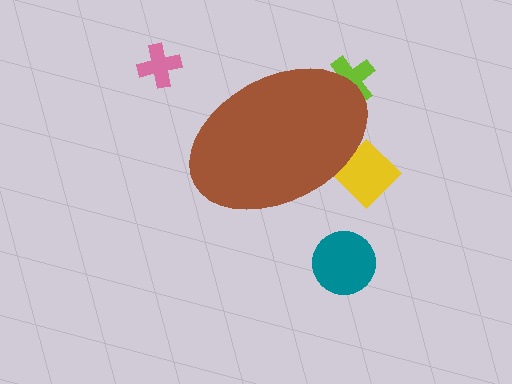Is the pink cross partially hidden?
No, the pink cross is fully visible.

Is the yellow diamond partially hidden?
Yes, the yellow diamond is partially hidden behind the brown ellipse.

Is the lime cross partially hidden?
Yes, the lime cross is partially hidden behind the brown ellipse.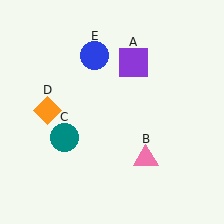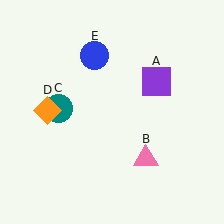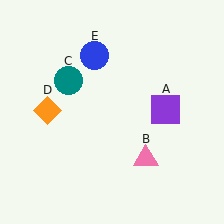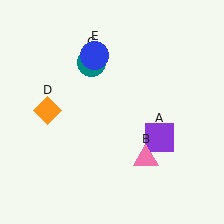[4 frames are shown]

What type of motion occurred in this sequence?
The purple square (object A), teal circle (object C) rotated clockwise around the center of the scene.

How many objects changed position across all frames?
2 objects changed position: purple square (object A), teal circle (object C).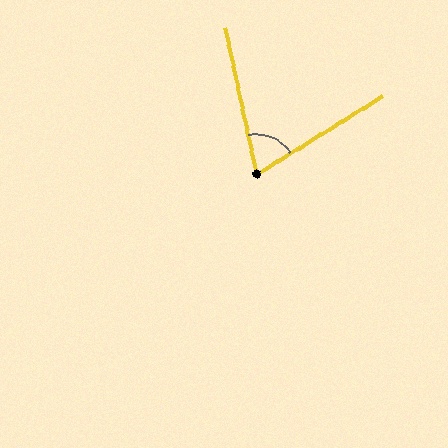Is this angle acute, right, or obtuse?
It is acute.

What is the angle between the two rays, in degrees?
Approximately 70 degrees.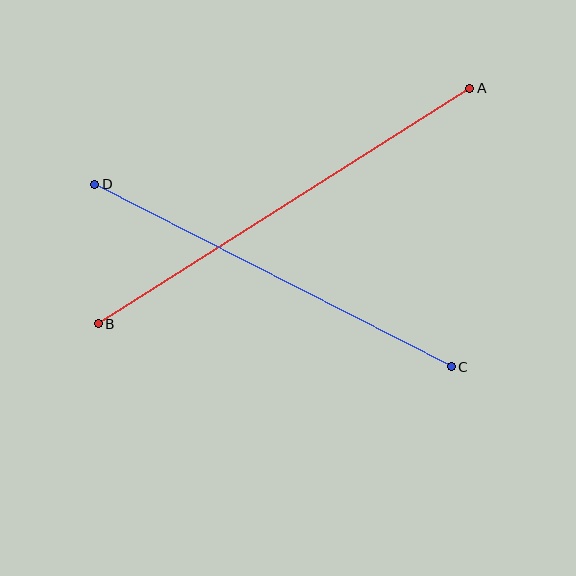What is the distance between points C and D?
The distance is approximately 400 pixels.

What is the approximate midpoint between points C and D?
The midpoint is at approximately (273, 276) pixels.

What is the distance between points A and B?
The distance is approximately 440 pixels.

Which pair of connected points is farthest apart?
Points A and B are farthest apart.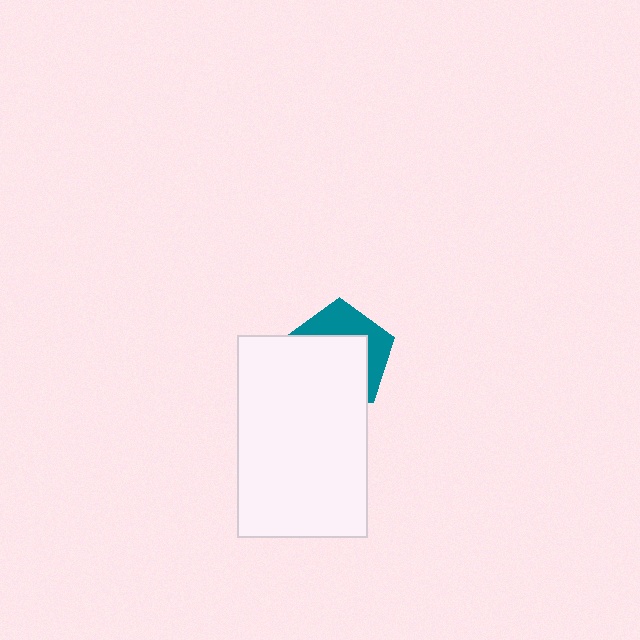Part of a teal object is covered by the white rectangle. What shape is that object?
It is a pentagon.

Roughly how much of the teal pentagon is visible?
A small part of it is visible (roughly 39%).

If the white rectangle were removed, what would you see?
You would see the complete teal pentagon.